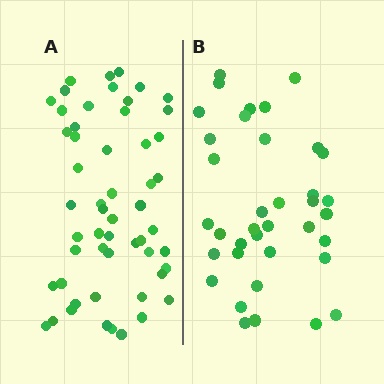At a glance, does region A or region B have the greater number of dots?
Region A (the left region) has more dots.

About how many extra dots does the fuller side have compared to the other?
Region A has approximately 15 more dots than region B.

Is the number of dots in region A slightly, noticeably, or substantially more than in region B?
Region A has substantially more. The ratio is roughly 1.5 to 1.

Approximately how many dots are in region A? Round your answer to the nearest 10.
About 50 dots. (The exact count is 54, which rounds to 50.)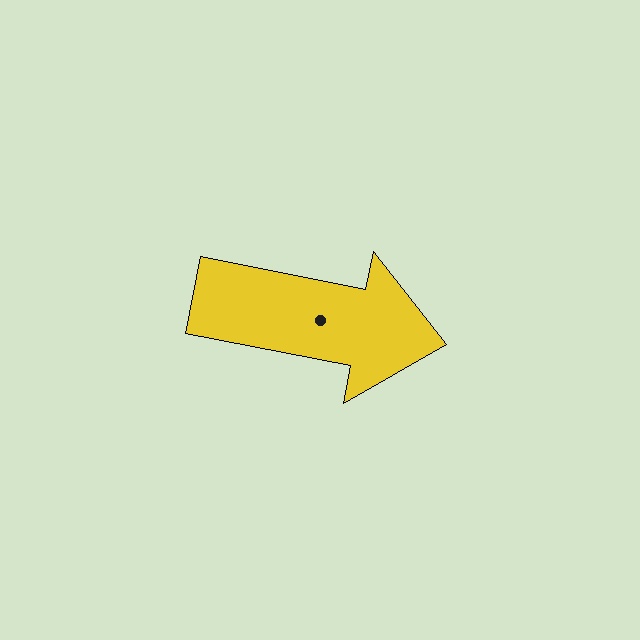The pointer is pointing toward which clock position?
Roughly 3 o'clock.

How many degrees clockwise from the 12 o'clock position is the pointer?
Approximately 101 degrees.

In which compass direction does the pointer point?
East.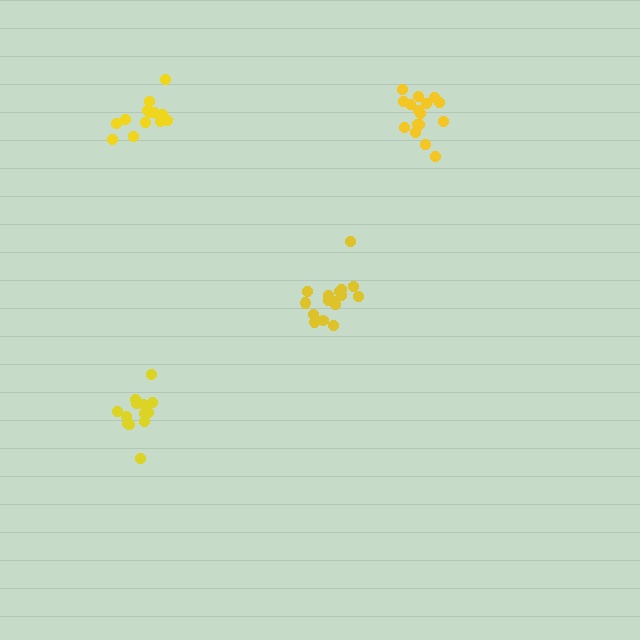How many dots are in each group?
Group 1: 13 dots, Group 2: 14 dots, Group 3: 16 dots, Group 4: 16 dots (59 total).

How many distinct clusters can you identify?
There are 4 distinct clusters.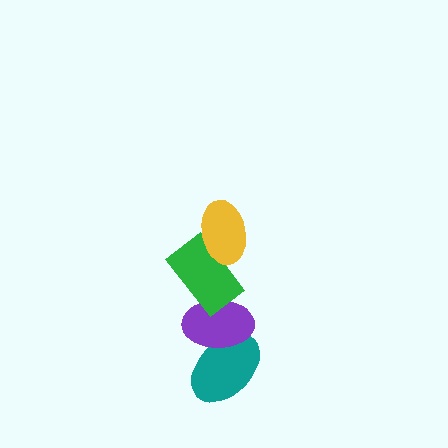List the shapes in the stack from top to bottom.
From top to bottom: the yellow ellipse, the green rectangle, the purple ellipse, the teal ellipse.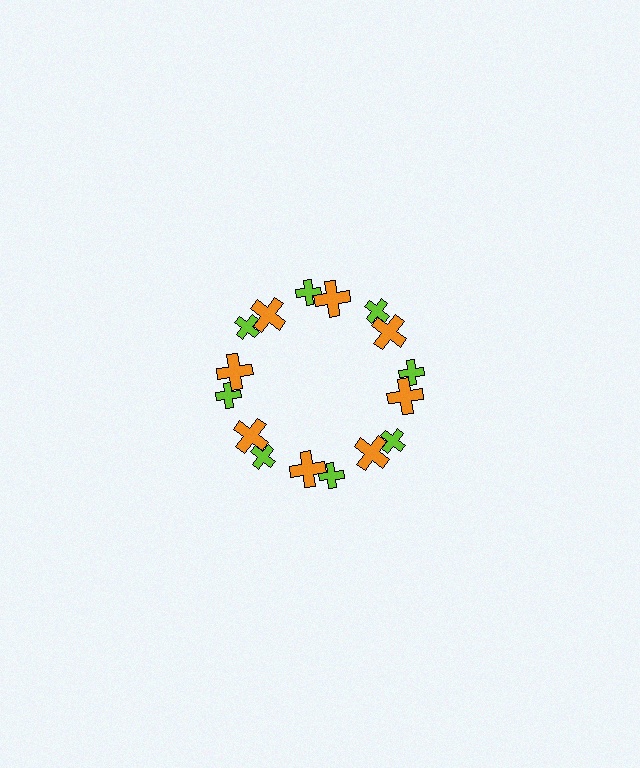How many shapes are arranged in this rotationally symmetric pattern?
There are 16 shapes, arranged in 8 groups of 2.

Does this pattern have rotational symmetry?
Yes, this pattern has 8-fold rotational symmetry. It looks the same after rotating 45 degrees around the center.